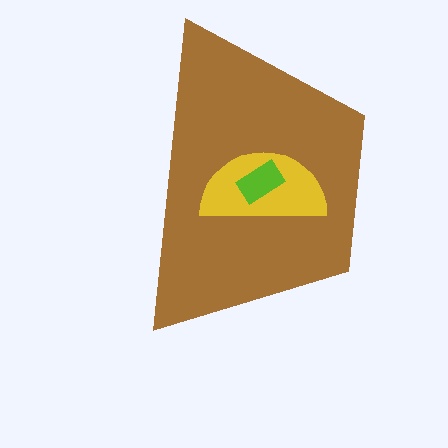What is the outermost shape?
The brown trapezoid.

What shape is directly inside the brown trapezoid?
The yellow semicircle.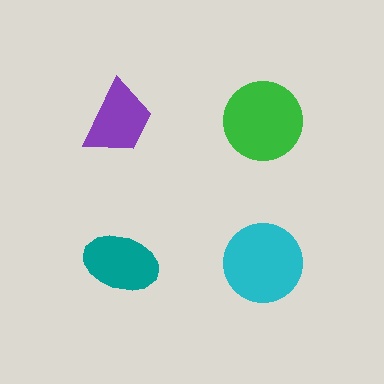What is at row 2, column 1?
A teal ellipse.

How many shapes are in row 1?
2 shapes.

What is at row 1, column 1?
A purple trapezoid.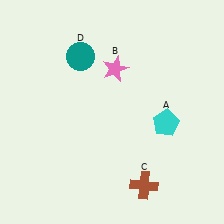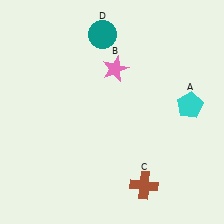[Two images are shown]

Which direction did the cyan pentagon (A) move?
The cyan pentagon (A) moved right.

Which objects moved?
The objects that moved are: the cyan pentagon (A), the teal circle (D).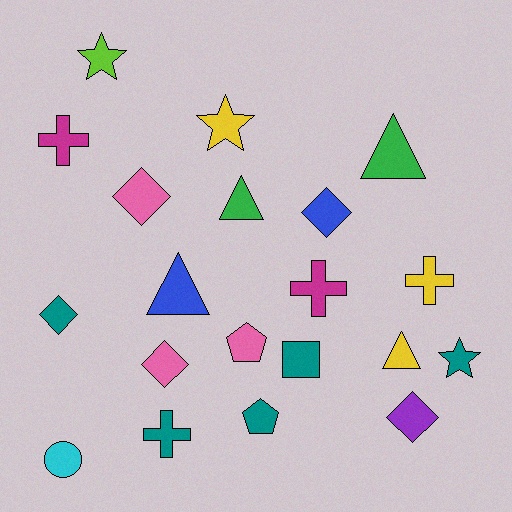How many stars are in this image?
There are 3 stars.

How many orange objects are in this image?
There are no orange objects.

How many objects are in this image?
There are 20 objects.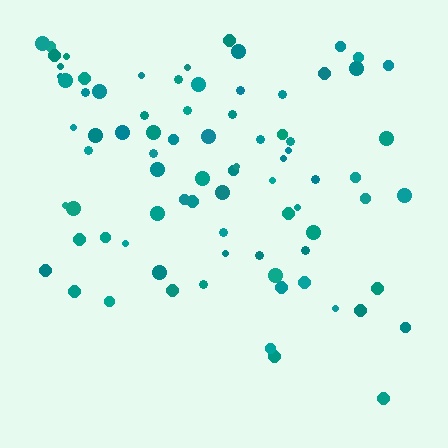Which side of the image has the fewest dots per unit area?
The bottom.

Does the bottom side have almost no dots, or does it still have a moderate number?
Still a moderate number, just noticeably fewer than the top.